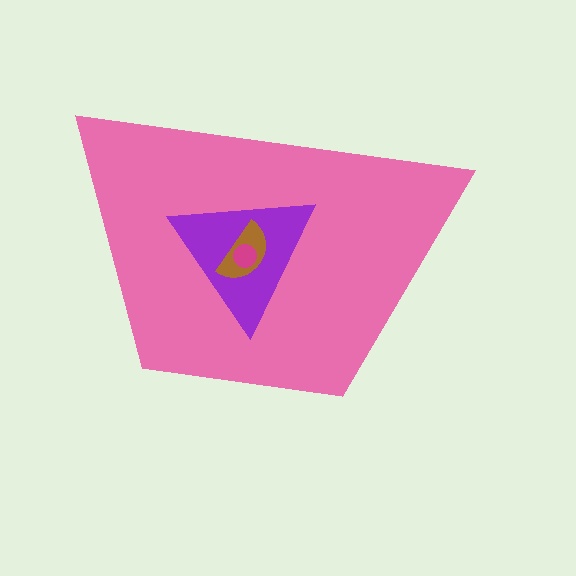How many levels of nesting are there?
4.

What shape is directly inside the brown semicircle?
The magenta circle.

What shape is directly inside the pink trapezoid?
The purple triangle.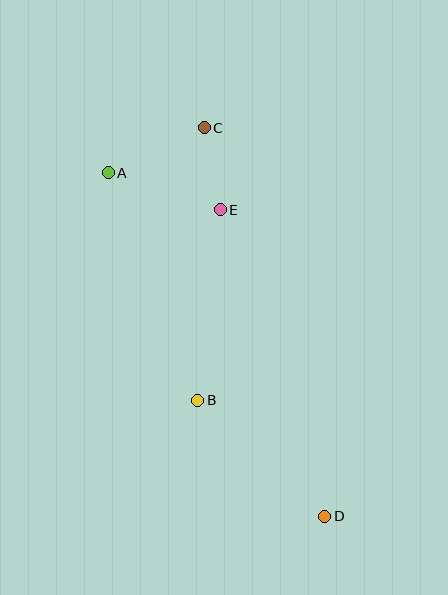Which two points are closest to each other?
Points C and E are closest to each other.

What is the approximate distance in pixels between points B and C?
The distance between B and C is approximately 272 pixels.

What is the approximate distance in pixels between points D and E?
The distance between D and E is approximately 324 pixels.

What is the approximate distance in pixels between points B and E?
The distance between B and E is approximately 192 pixels.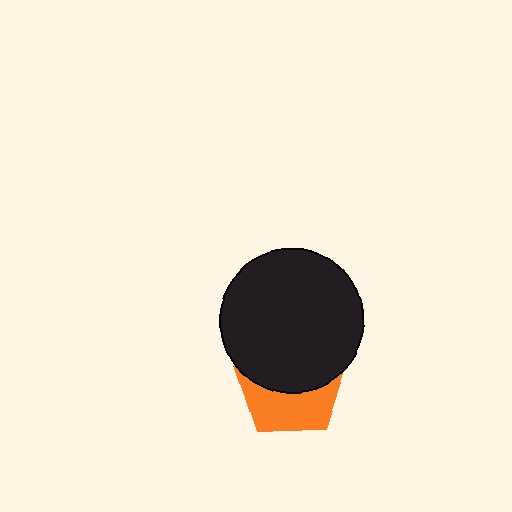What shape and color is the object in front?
The object in front is a black circle.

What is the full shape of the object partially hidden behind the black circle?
The partially hidden object is an orange pentagon.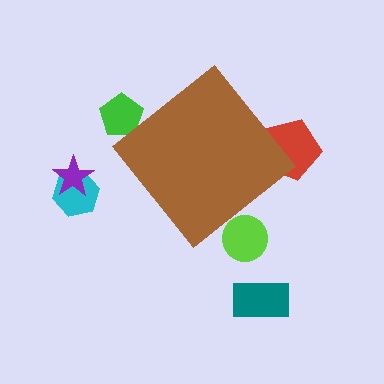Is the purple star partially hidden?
No, the purple star is fully visible.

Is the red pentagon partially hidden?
Yes, the red pentagon is partially hidden behind the brown diamond.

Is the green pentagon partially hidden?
Yes, the green pentagon is partially hidden behind the brown diamond.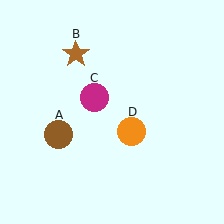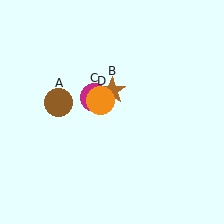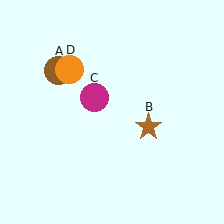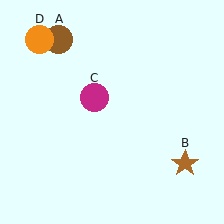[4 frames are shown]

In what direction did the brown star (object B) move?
The brown star (object B) moved down and to the right.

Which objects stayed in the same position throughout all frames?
Magenta circle (object C) remained stationary.